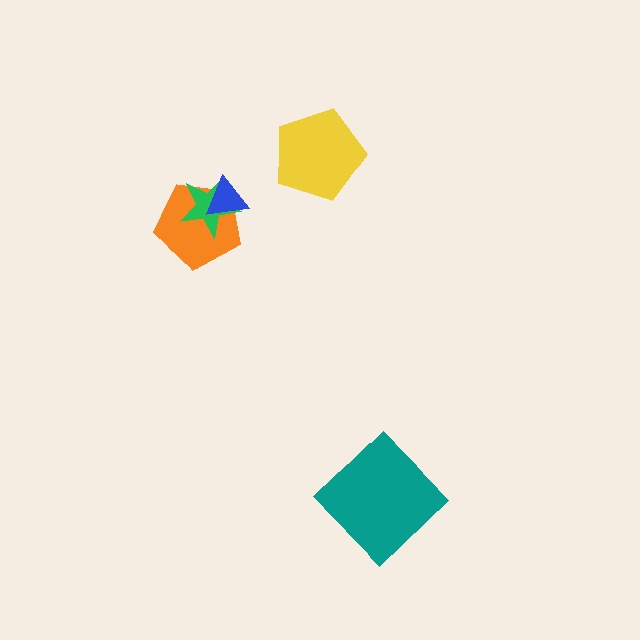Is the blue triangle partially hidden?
No, no other shape covers it.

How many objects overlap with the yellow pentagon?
0 objects overlap with the yellow pentagon.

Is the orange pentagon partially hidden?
Yes, it is partially covered by another shape.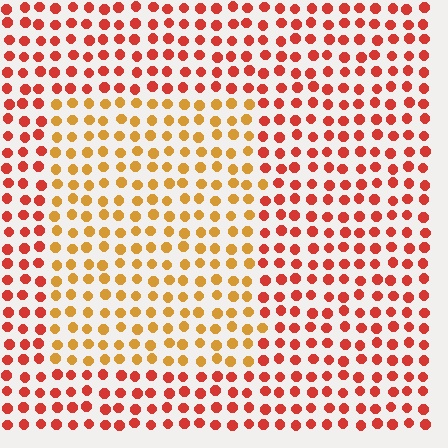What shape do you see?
I see a rectangle.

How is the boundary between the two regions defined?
The boundary is defined purely by a slight shift in hue (about 37 degrees). Spacing, size, and orientation are identical on both sides.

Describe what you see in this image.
The image is filled with small red elements in a uniform arrangement. A rectangle-shaped region is visible where the elements are tinted to a slightly different hue, forming a subtle color boundary.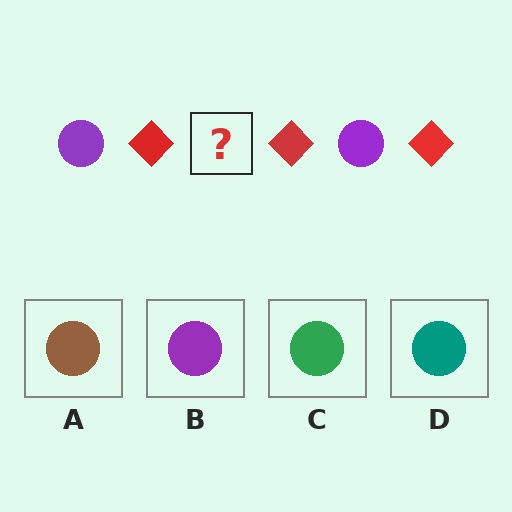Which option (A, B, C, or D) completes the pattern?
B.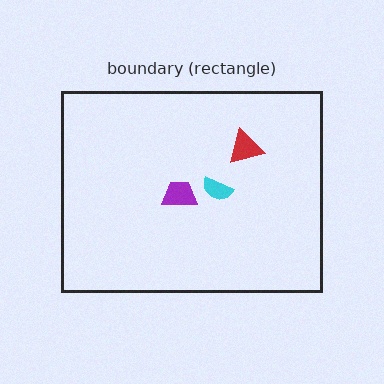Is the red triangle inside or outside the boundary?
Inside.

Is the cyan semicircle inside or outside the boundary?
Inside.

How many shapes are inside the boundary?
3 inside, 0 outside.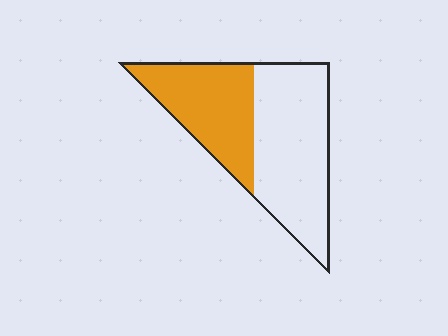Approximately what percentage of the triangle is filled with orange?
Approximately 40%.